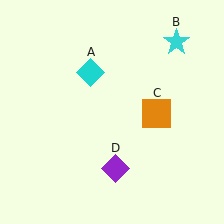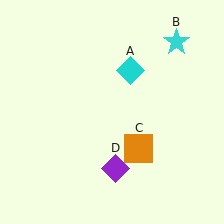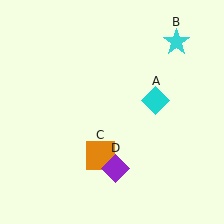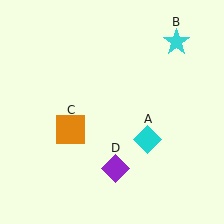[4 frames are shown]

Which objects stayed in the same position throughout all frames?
Cyan star (object B) and purple diamond (object D) remained stationary.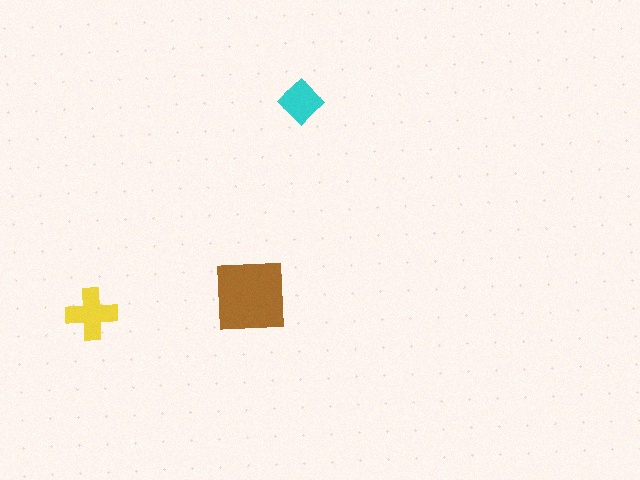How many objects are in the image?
There are 3 objects in the image.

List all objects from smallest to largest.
The cyan diamond, the yellow cross, the brown square.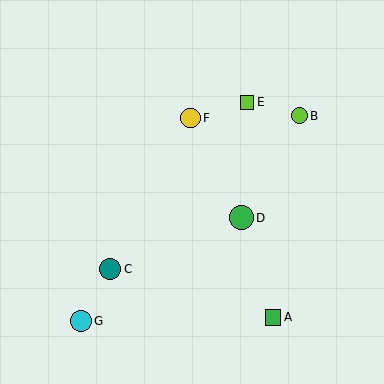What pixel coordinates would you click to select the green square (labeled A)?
Click at (273, 317) to select the green square A.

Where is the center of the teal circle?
The center of the teal circle is at (110, 269).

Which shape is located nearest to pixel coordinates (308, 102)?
The lime circle (labeled B) at (299, 116) is nearest to that location.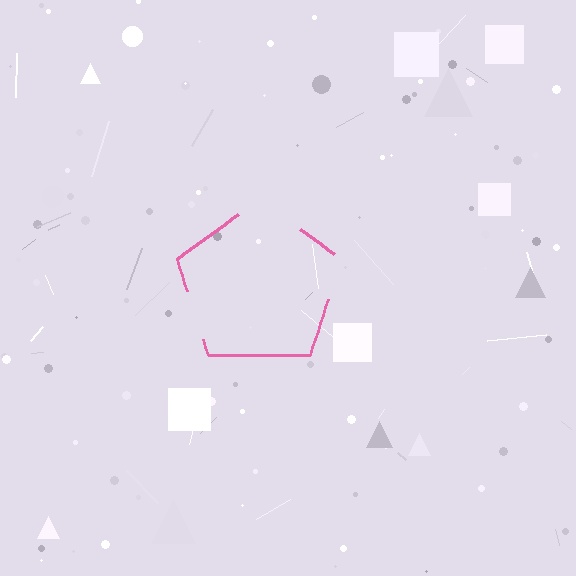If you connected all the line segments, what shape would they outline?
They would outline a pentagon.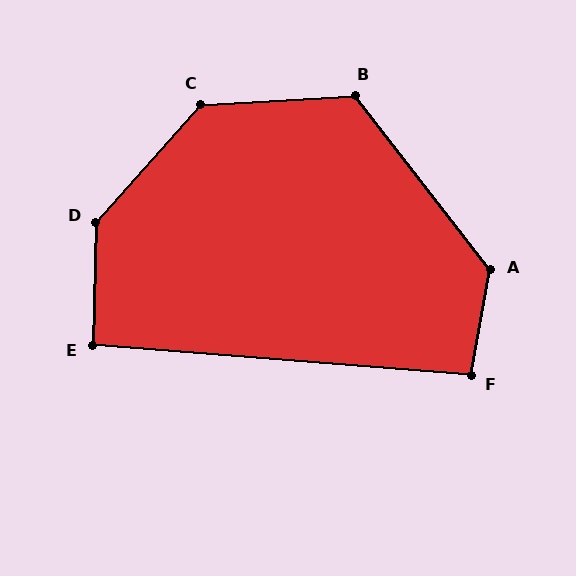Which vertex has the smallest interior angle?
E, at approximately 93 degrees.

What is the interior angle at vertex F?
Approximately 96 degrees (obtuse).